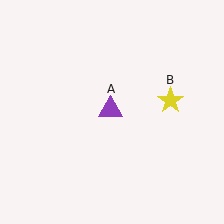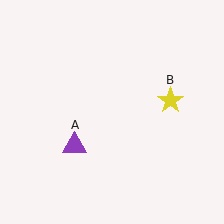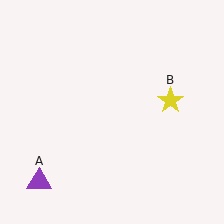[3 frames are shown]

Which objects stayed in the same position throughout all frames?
Yellow star (object B) remained stationary.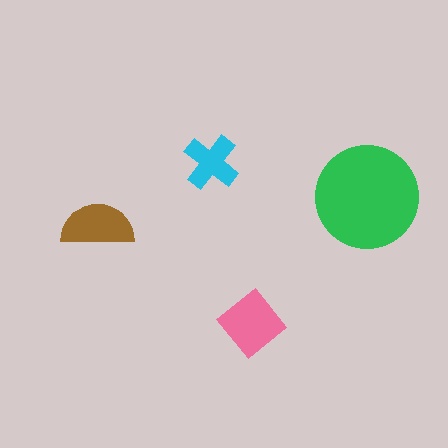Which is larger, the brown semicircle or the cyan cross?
The brown semicircle.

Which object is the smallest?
The cyan cross.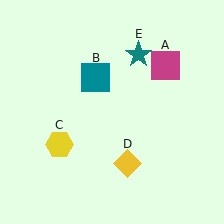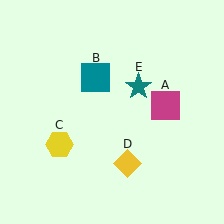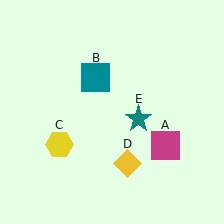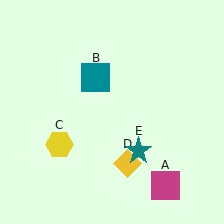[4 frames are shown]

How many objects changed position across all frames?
2 objects changed position: magenta square (object A), teal star (object E).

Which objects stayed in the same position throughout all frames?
Teal square (object B) and yellow hexagon (object C) and yellow diamond (object D) remained stationary.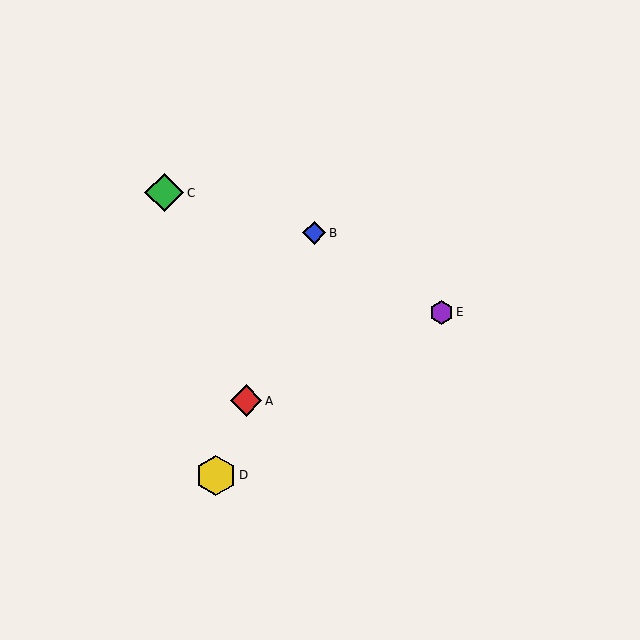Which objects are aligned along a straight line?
Objects A, B, D are aligned along a straight line.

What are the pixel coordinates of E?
Object E is at (441, 312).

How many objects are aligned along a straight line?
3 objects (A, B, D) are aligned along a straight line.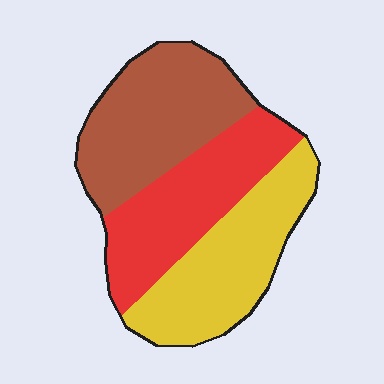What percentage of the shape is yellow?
Yellow takes up between a sixth and a third of the shape.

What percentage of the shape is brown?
Brown covers roughly 35% of the shape.